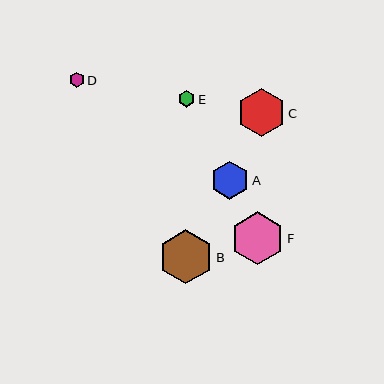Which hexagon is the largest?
Hexagon B is the largest with a size of approximately 54 pixels.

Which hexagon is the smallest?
Hexagon D is the smallest with a size of approximately 15 pixels.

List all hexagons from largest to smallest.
From largest to smallest: B, F, C, A, E, D.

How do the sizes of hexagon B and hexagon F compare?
Hexagon B and hexagon F are approximately the same size.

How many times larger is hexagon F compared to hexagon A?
Hexagon F is approximately 1.4 times the size of hexagon A.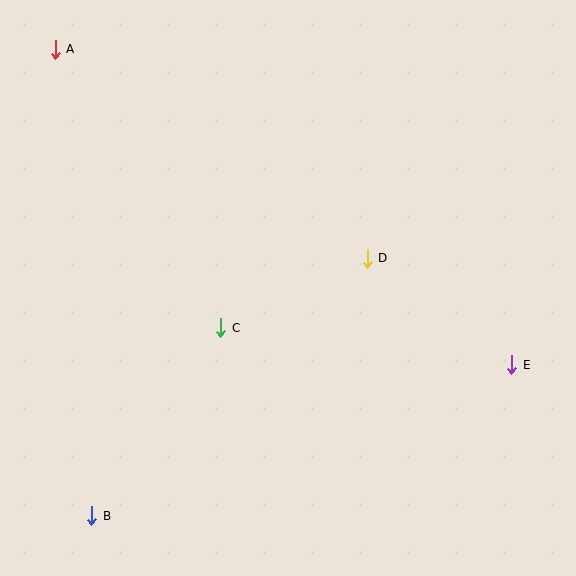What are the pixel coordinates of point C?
Point C is at (221, 328).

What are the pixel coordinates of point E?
Point E is at (512, 365).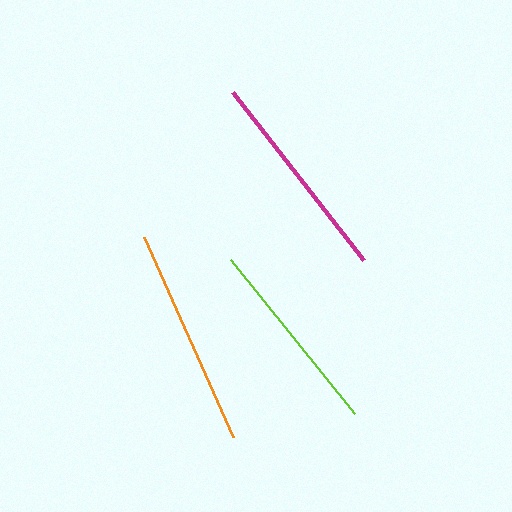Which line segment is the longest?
The orange line is the longest at approximately 218 pixels.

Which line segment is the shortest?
The lime line is the shortest at approximately 198 pixels.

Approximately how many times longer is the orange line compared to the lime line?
The orange line is approximately 1.1 times the length of the lime line.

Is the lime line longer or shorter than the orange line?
The orange line is longer than the lime line.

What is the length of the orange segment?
The orange segment is approximately 218 pixels long.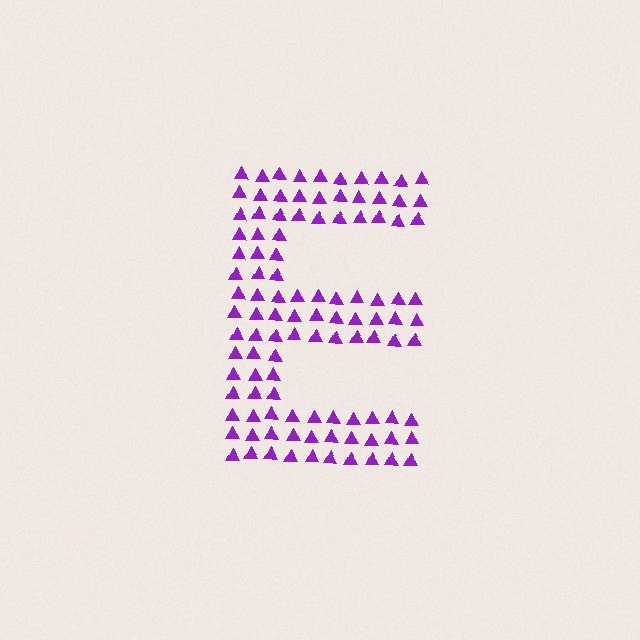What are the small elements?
The small elements are triangles.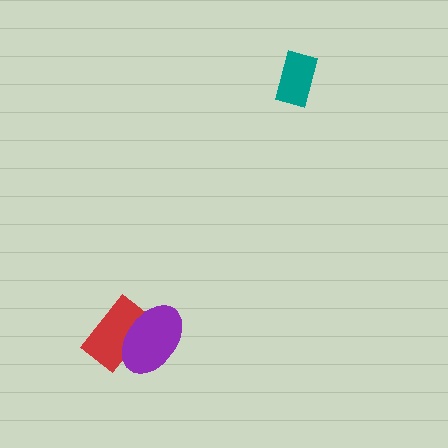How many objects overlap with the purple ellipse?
1 object overlaps with the purple ellipse.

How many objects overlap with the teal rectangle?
0 objects overlap with the teal rectangle.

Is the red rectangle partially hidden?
Yes, it is partially covered by another shape.